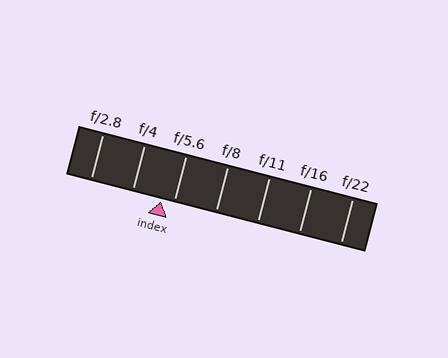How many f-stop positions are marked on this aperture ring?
There are 7 f-stop positions marked.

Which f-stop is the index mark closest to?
The index mark is closest to f/5.6.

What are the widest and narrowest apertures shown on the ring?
The widest aperture shown is f/2.8 and the narrowest is f/22.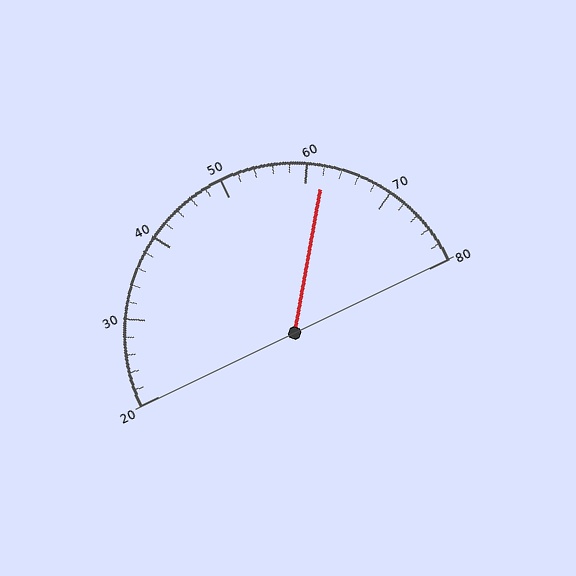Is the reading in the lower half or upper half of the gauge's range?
The reading is in the upper half of the range (20 to 80).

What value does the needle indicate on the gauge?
The needle indicates approximately 62.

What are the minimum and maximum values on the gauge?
The gauge ranges from 20 to 80.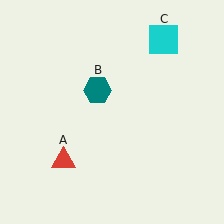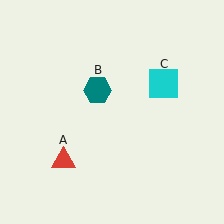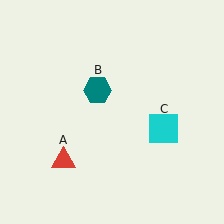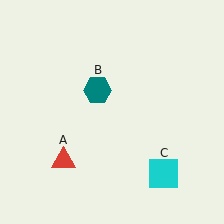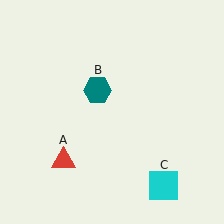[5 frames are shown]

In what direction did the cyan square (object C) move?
The cyan square (object C) moved down.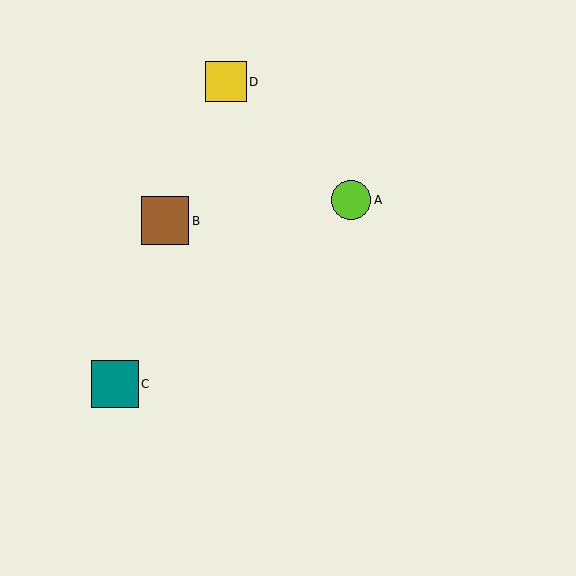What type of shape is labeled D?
Shape D is a yellow square.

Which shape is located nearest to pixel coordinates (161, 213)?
The brown square (labeled B) at (165, 221) is nearest to that location.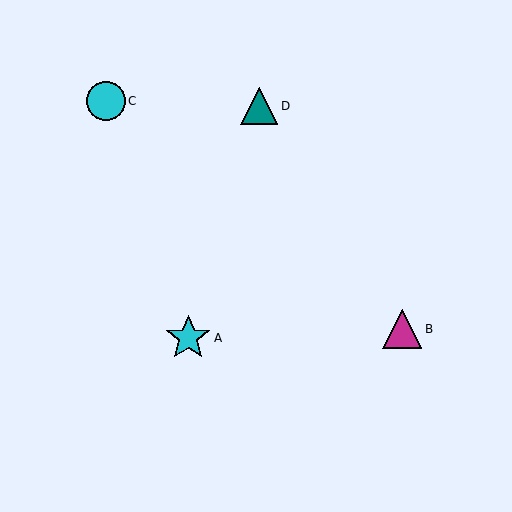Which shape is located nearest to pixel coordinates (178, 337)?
The cyan star (labeled A) at (188, 338) is nearest to that location.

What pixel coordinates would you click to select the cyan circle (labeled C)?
Click at (106, 101) to select the cyan circle C.